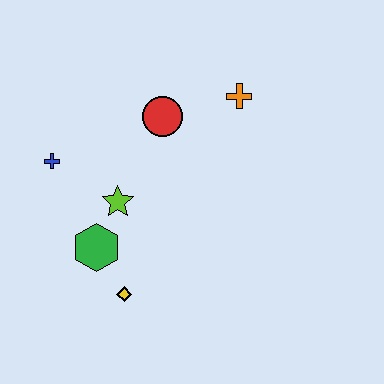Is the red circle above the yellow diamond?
Yes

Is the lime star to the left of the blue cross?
No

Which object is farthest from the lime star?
The orange cross is farthest from the lime star.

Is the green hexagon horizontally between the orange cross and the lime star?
No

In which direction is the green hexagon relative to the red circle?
The green hexagon is below the red circle.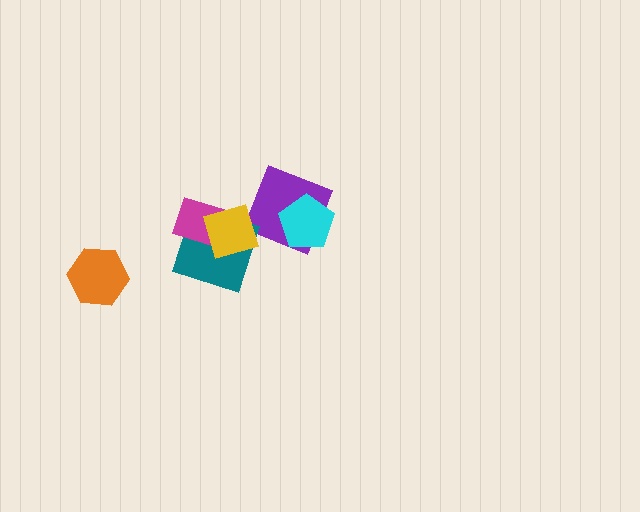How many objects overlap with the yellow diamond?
2 objects overlap with the yellow diamond.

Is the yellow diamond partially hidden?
No, no other shape covers it.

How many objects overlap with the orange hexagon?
0 objects overlap with the orange hexagon.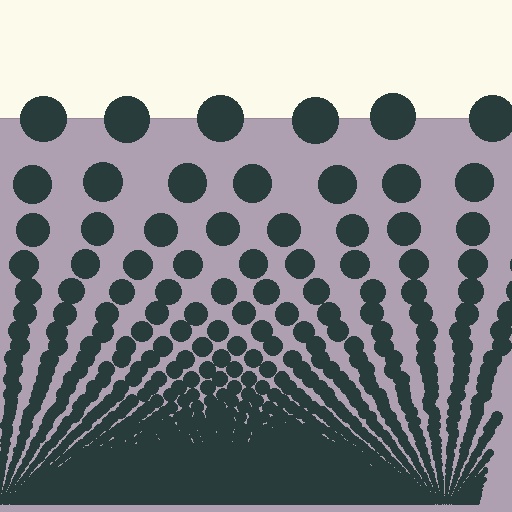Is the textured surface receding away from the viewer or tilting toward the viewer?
The surface appears to tilt toward the viewer. Texture elements get larger and sparser toward the top.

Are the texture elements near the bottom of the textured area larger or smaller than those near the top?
Smaller. The gradient is inverted — elements near the bottom are smaller and denser.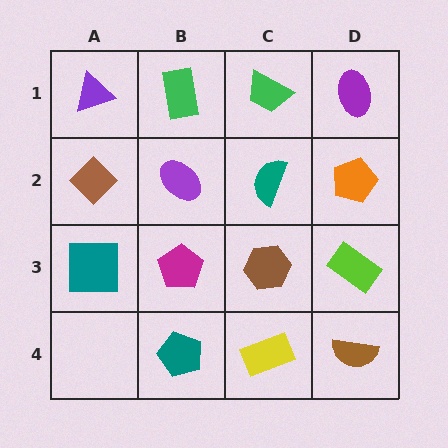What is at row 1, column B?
A green rectangle.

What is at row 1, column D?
A purple ellipse.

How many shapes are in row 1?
4 shapes.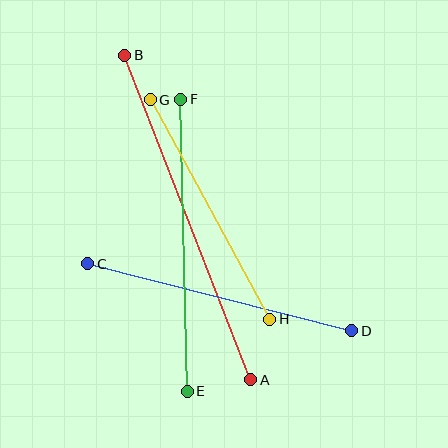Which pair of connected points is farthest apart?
Points A and B are farthest apart.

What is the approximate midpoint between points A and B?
The midpoint is at approximately (188, 218) pixels.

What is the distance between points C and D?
The distance is approximately 273 pixels.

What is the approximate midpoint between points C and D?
The midpoint is at approximately (220, 297) pixels.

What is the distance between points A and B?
The distance is approximately 348 pixels.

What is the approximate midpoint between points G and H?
The midpoint is at approximately (210, 210) pixels.